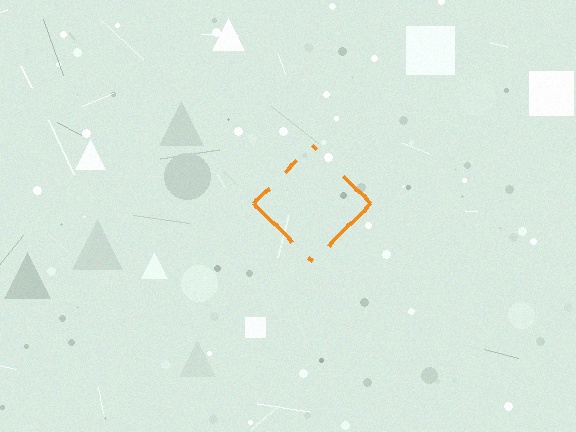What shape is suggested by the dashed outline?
The dashed outline suggests a diamond.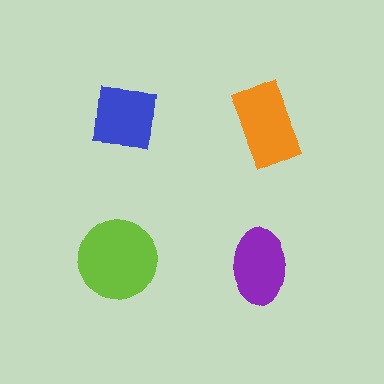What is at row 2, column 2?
A purple ellipse.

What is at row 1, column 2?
An orange rectangle.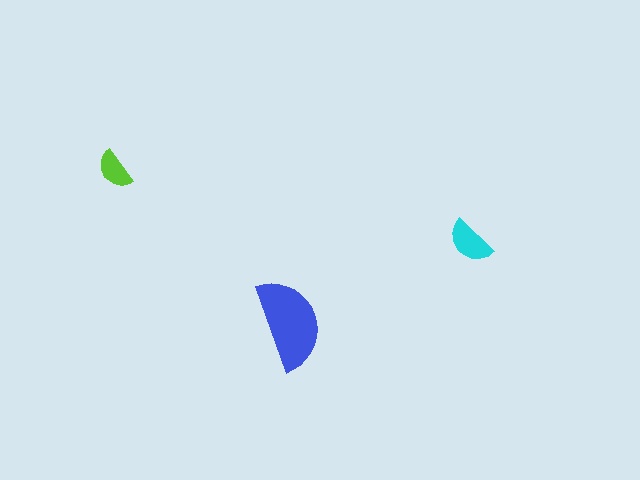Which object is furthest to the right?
The cyan semicircle is rightmost.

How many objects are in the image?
There are 3 objects in the image.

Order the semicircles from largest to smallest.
the blue one, the cyan one, the lime one.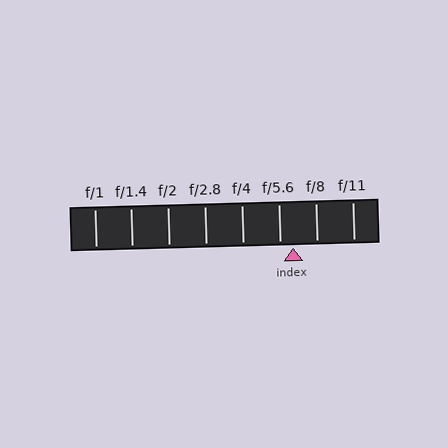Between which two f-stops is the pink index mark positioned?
The index mark is between f/5.6 and f/8.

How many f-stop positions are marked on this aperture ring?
There are 8 f-stop positions marked.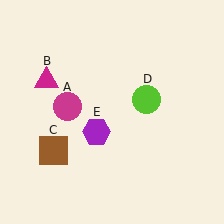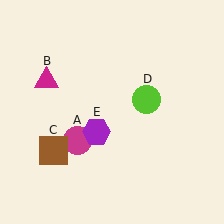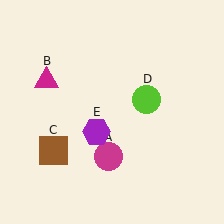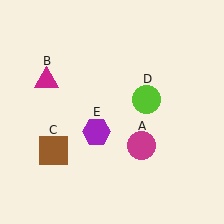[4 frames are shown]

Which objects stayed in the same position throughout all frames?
Magenta triangle (object B) and brown square (object C) and lime circle (object D) and purple hexagon (object E) remained stationary.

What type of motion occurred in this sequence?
The magenta circle (object A) rotated counterclockwise around the center of the scene.